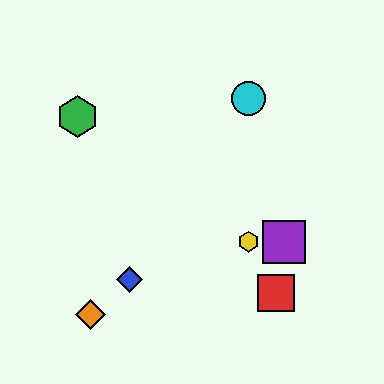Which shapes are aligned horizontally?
The yellow hexagon, the purple square are aligned horizontally.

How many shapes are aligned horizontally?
2 shapes (the yellow hexagon, the purple square) are aligned horizontally.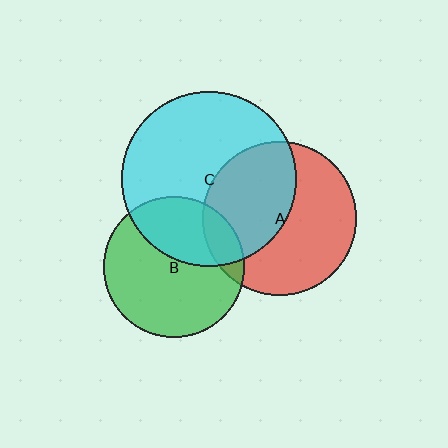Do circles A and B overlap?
Yes.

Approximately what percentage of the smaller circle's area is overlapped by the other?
Approximately 10%.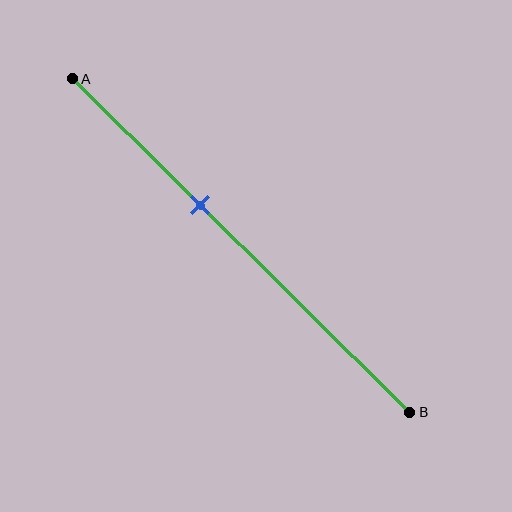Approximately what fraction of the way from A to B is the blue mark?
The blue mark is approximately 40% of the way from A to B.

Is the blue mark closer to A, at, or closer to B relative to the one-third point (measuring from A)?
The blue mark is closer to point B than the one-third point of segment AB.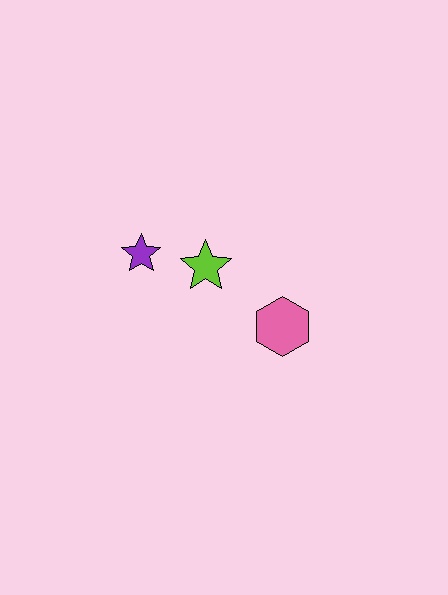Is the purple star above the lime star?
Yes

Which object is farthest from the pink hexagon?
The purple star is farthest from the pink hexagon.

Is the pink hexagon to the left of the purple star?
No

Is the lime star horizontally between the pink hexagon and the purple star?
Yes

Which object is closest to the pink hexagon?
The lime star is closest to the pink hexagon.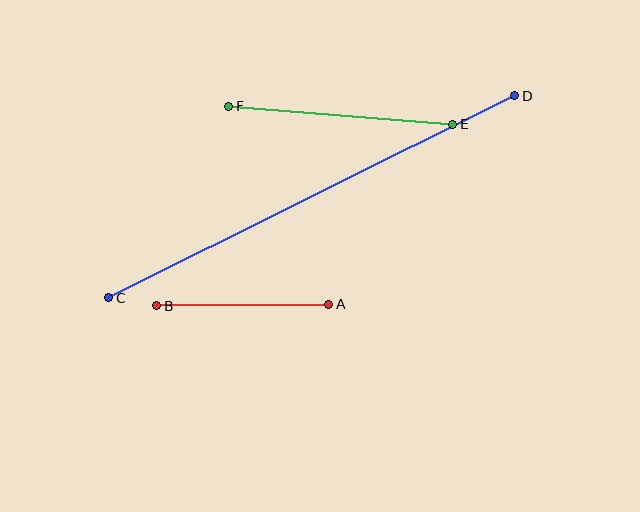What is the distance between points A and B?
The distance is approximately 172 pixels.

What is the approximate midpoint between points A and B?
The midpoint is at approximately (243, 305) pixels.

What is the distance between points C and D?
The distance is approximately 453 pixels.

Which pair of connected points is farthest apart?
Points C and D are farthest apart.